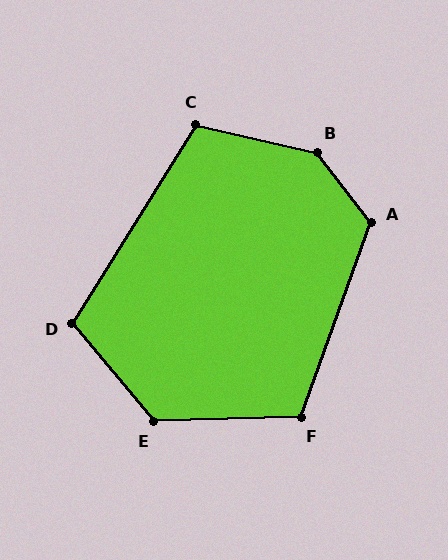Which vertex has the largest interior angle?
B, at approximately 140 degrees.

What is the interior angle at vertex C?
Approximately 109 degrees (obtuse).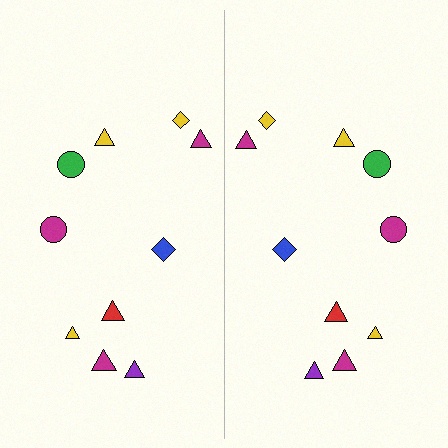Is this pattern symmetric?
Yes, this pattern has bilateral (reflection) symmetry.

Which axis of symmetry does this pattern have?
The pattern has a vertical axis of symmetry running through the center of the image.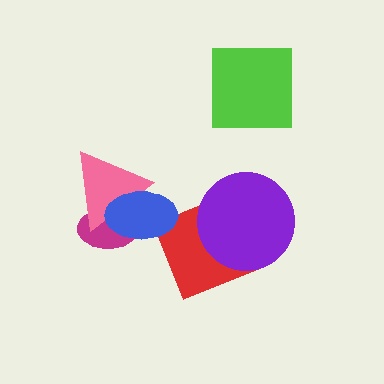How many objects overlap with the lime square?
0 objects overlap with the lime square.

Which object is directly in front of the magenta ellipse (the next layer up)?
The pink triangle is directly in front of the magenta ellipse.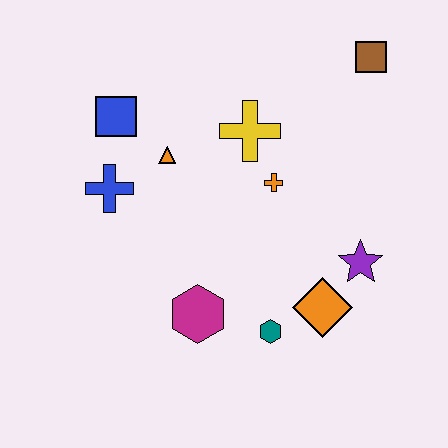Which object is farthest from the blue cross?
The brown square is farthest from the blue cross.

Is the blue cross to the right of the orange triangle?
No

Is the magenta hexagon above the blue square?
No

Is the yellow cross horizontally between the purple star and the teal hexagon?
No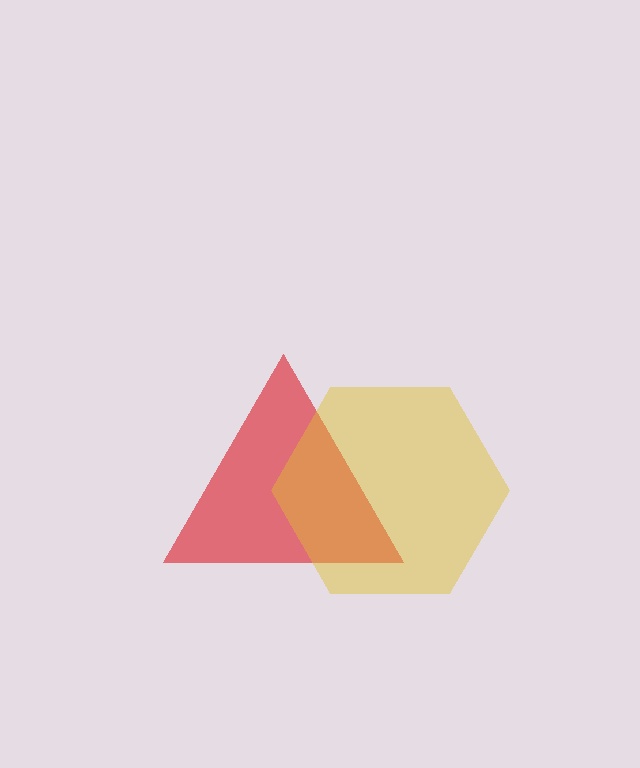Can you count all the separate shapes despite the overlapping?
Yes, there are 2 separate shapes.